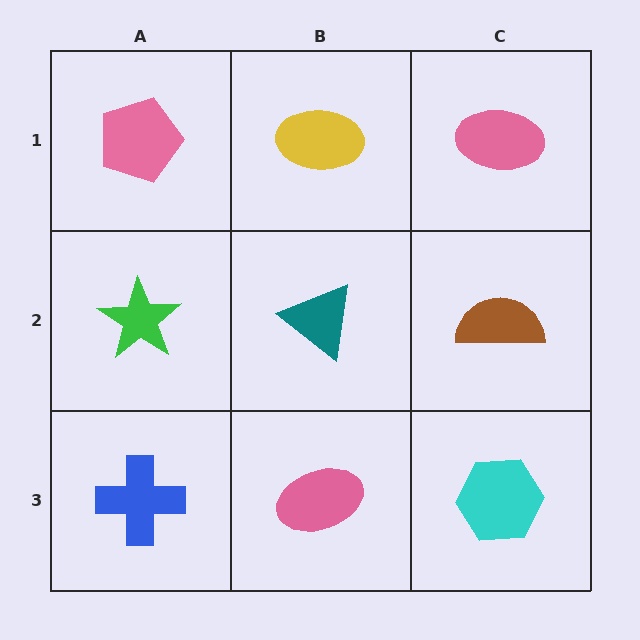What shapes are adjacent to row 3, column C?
A brown semicircle (row 2, column C), a pink ellipse (row 3, column B).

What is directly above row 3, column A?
A green star.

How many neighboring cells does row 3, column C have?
2.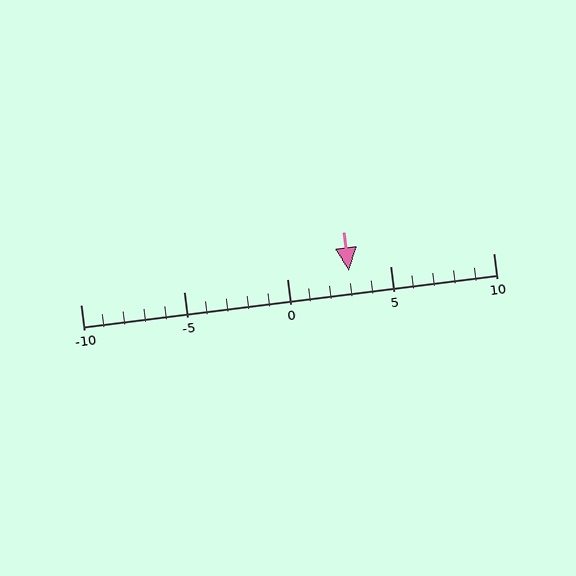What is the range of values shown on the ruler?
The ruler shows values from -10 to 10.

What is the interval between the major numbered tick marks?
The major tick marks are spaced 5 units apart.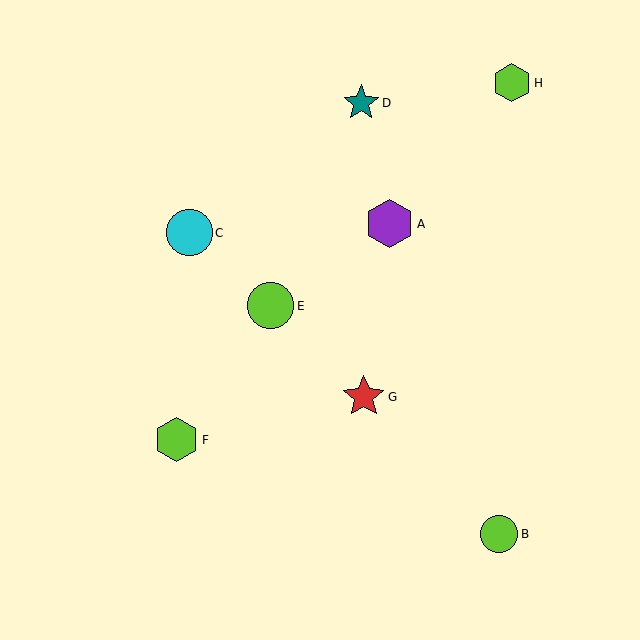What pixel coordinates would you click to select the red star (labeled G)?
Click at (364, 397) to select the red star G.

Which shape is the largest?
The purple hexagon (labeled A) is the largest.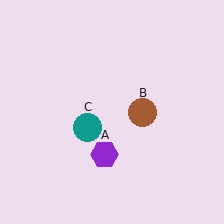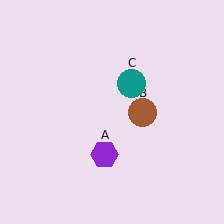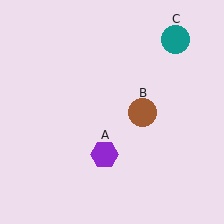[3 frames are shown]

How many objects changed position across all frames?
1 object changed position: teal circle (object C).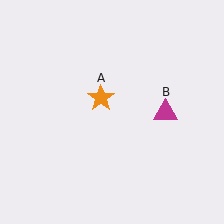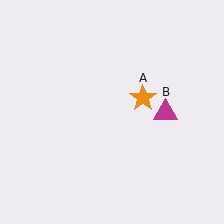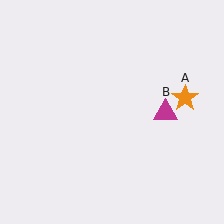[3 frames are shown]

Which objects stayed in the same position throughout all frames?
Magenta triangle (object B) remained stationary.